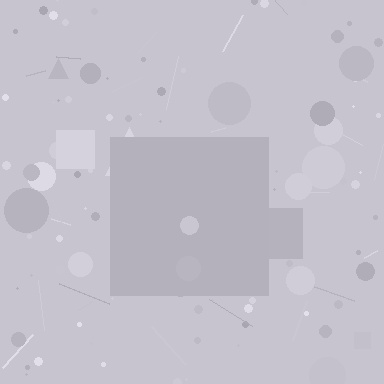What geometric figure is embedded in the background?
A square is embedded in the background.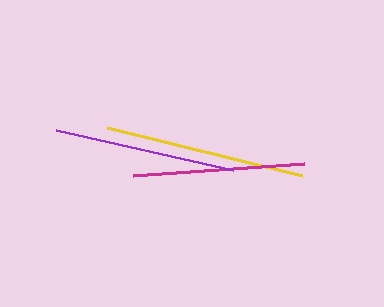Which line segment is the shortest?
The magenta line is the shortest at approximately 171 pixels.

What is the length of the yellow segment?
The yellow segment is approximately 201 pixels long.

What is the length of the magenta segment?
The magenta segment is approximately 171 pixels long.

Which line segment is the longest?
The yellow line is the longest at approximately 201 pixels.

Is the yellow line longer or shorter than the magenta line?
The yellow line is longer than the magenta line.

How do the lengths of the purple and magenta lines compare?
The purple and magenta lines are approximately the same length.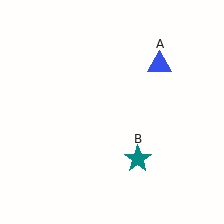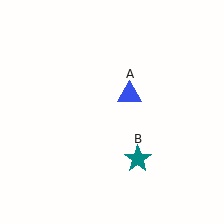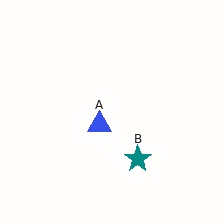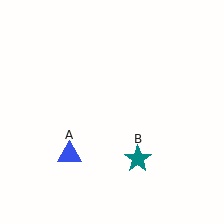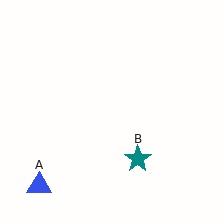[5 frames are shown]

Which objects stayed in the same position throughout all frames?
Teal star (object B) remained stationary.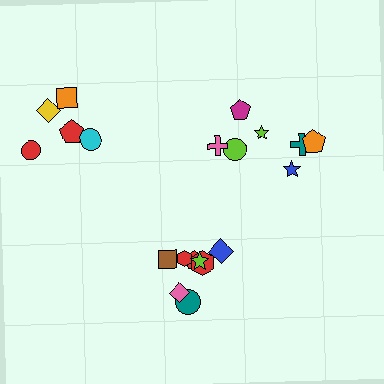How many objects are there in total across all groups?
There are 20 objects.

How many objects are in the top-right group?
There are 7 objects.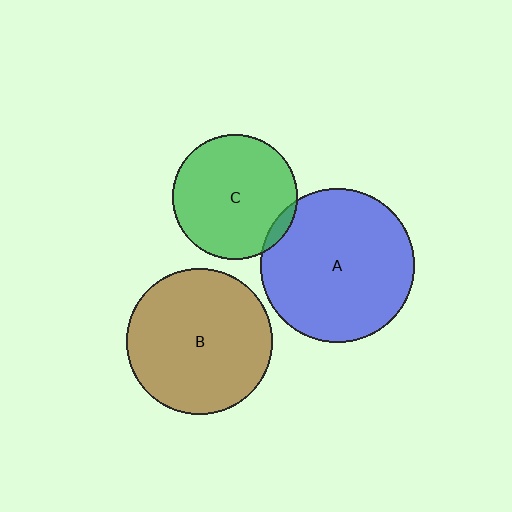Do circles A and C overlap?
Yes.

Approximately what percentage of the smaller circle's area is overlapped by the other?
Approximately 5%.